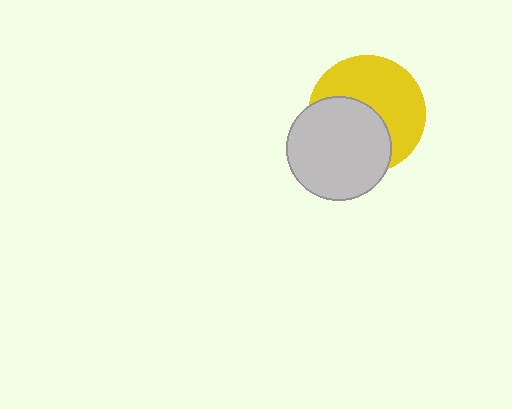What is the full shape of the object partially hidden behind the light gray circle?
The partially hidden object is a yellow circle.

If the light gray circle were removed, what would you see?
You would see the complete yellow circle.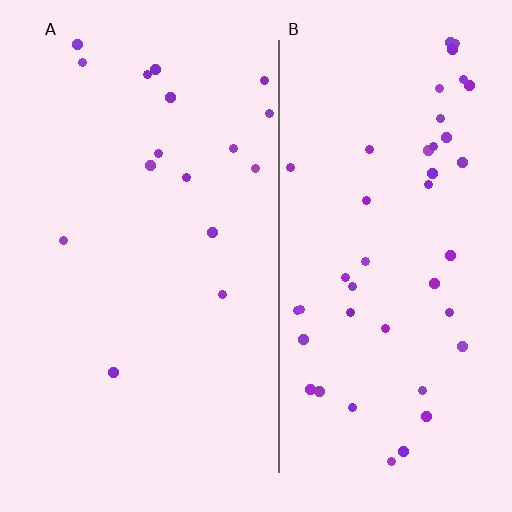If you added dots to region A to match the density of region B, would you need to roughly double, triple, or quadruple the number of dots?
Approximately triple.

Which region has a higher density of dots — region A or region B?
B (the right).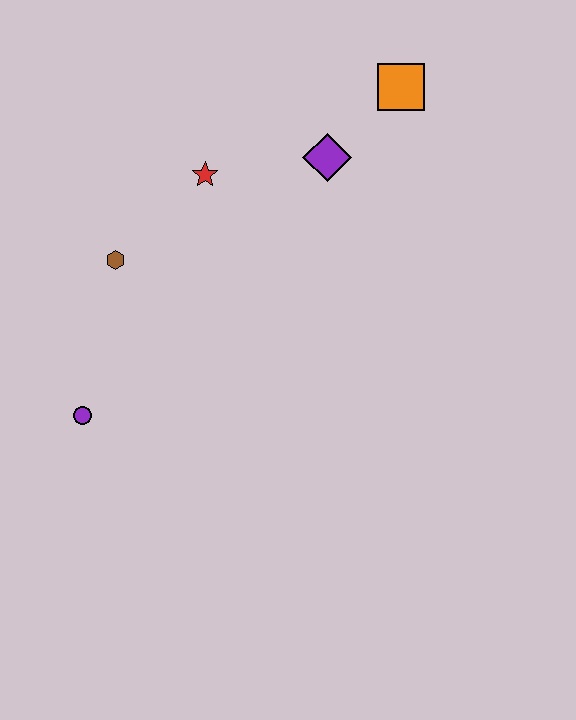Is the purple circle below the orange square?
Yes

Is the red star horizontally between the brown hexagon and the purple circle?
No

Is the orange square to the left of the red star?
No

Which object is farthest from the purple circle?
The orange square is farthest from the purple circle.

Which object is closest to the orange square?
The purple diamond is closest to the orange square.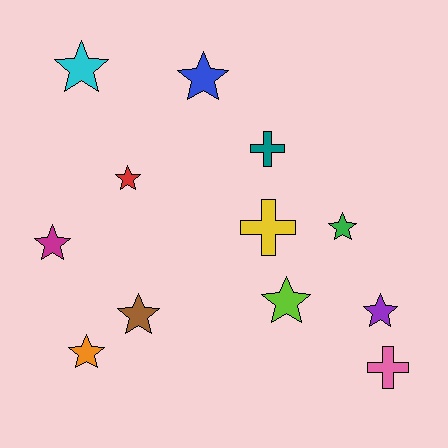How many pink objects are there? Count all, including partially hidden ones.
There is 1 pink object.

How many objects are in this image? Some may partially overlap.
There are 12 objects.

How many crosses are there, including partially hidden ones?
There are 3 crosses.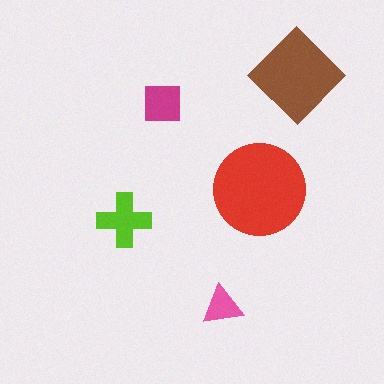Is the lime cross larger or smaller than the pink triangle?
Larger.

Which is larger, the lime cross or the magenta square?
The lime cross.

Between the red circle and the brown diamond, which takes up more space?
The red circle.